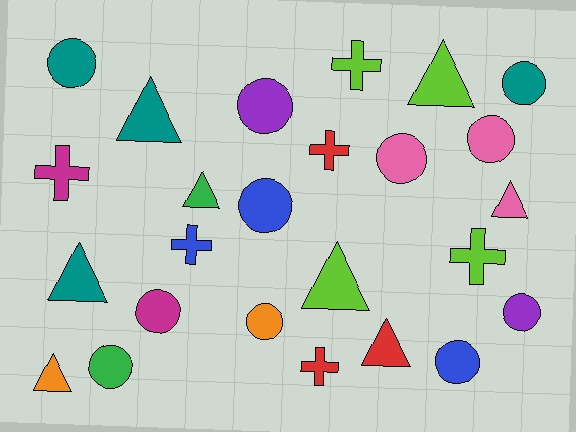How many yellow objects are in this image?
There are no yellow objects.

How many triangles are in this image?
There are 8 triangles.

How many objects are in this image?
There are 25 objects.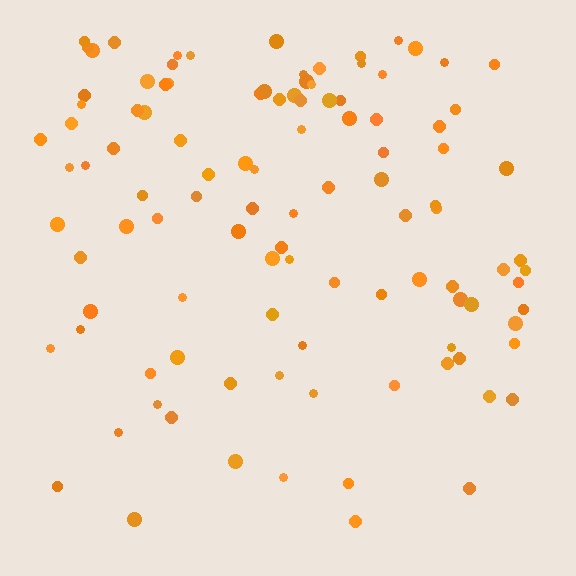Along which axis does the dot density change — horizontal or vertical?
Vertical.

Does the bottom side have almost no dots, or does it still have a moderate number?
Still a moderate number, just noticeably fewer than the top.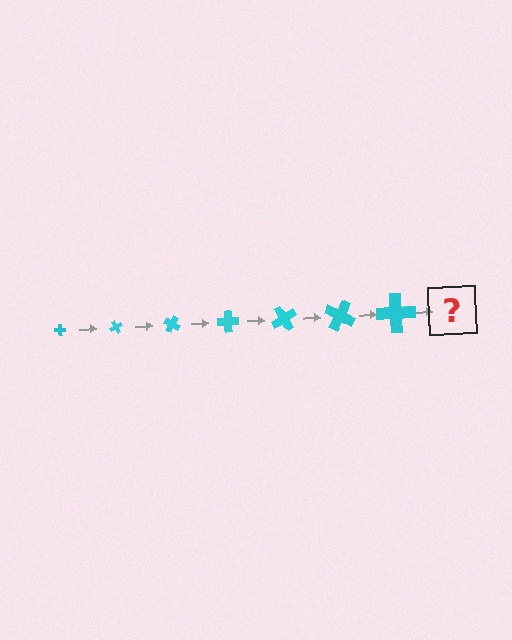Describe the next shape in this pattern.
It should be a cross, larger than the previous one and rotated 420 degrees from the start.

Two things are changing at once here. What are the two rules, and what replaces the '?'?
The two rules are that the cross grows larger each step and it rotates 60 degrees each step. The '?' should be a cross, larger than the previous one and rotated 420 degrees from the start.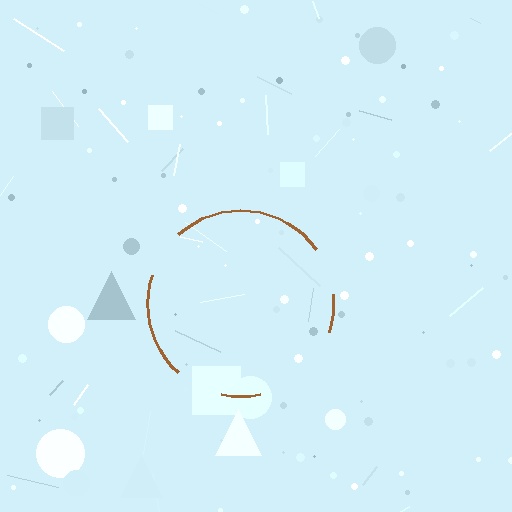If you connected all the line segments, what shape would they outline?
They would outline a circle.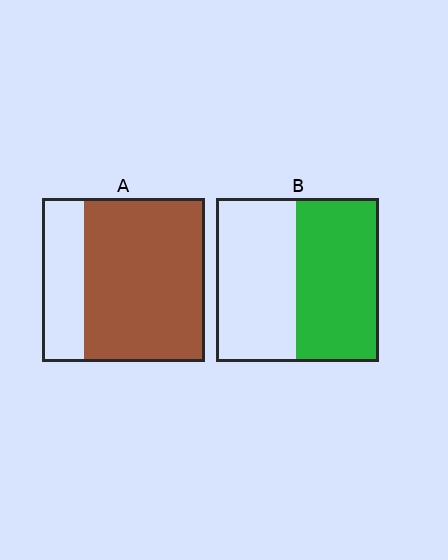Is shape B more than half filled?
Roughly half.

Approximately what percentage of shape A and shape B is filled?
A is approximately 75% and B is approximately 50%.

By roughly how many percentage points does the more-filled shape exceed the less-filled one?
By roughly 25 percentage points (A over B).